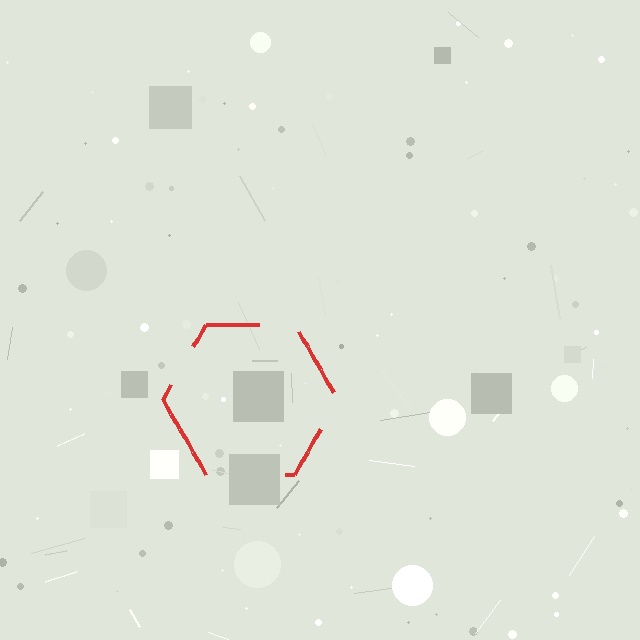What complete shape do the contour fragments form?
The contour fragments form a hexagon.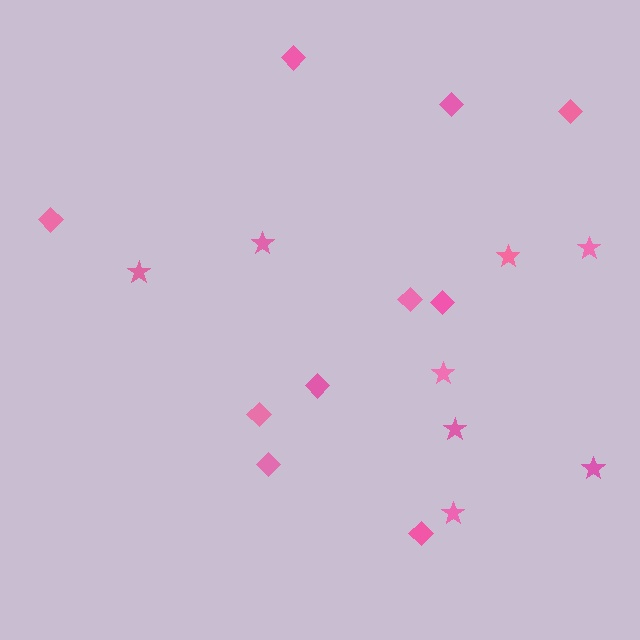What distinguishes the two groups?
There are 2 groups: one group of diamonds (10) and one group of stars (8).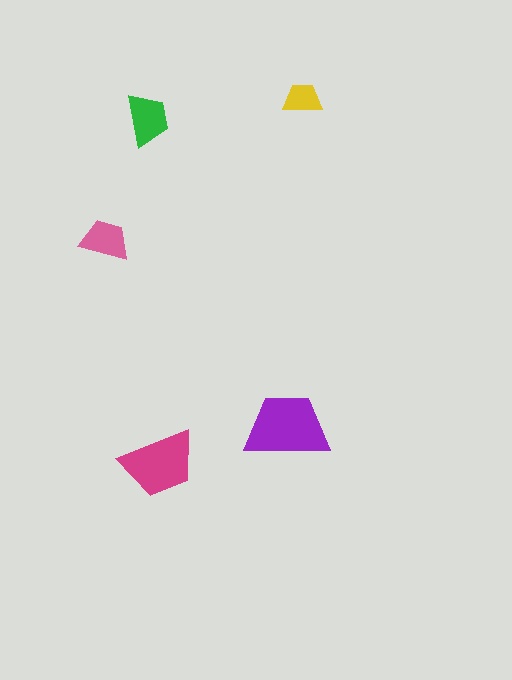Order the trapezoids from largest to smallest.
the purple one, the magenta one, the green one, the pink one, the yellow one.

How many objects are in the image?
There are 5 objects in the image.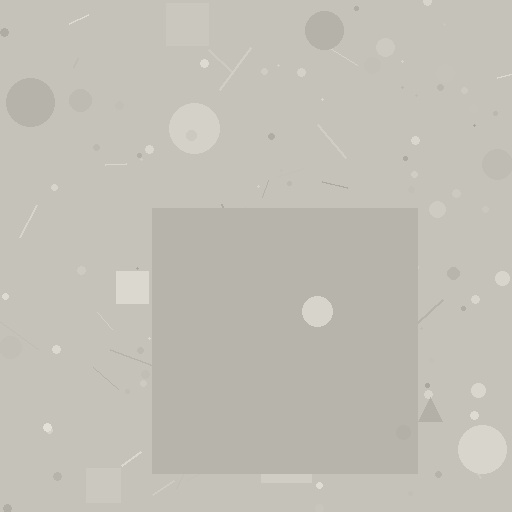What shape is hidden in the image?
A square is hidden in the image.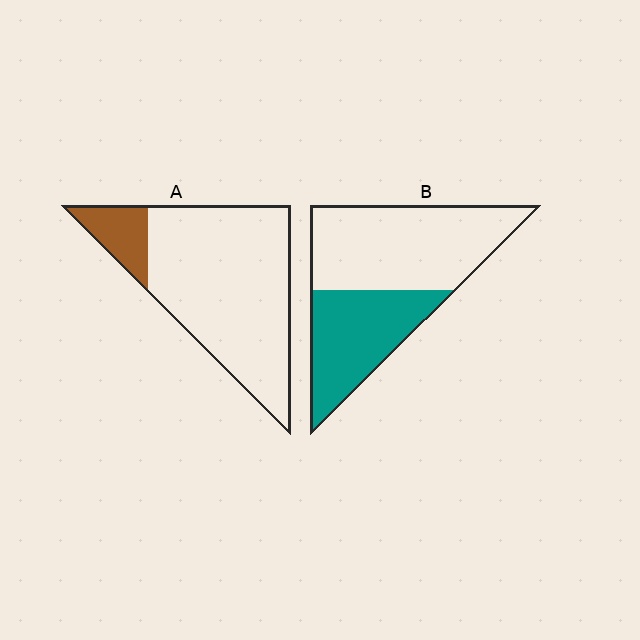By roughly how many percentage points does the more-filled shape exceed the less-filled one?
By roughly 25 percentage points (B over A).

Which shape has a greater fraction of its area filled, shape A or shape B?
Shape B.